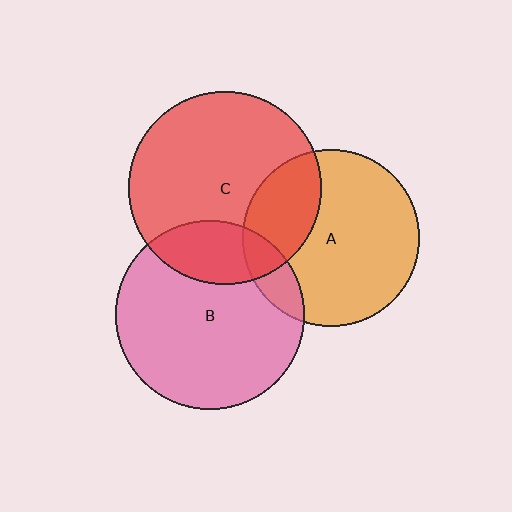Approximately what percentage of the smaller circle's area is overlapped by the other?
Approximately 20%.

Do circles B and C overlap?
Yes.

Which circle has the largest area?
Circle C (red).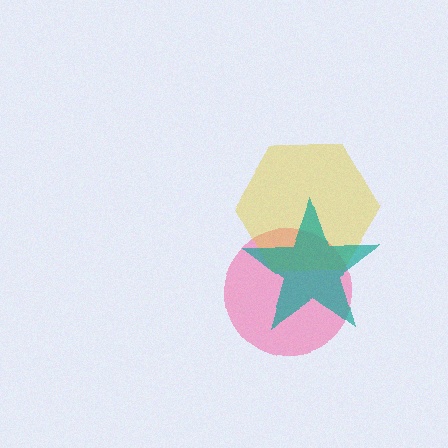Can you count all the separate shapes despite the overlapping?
Yes, there are 3 separate shapes.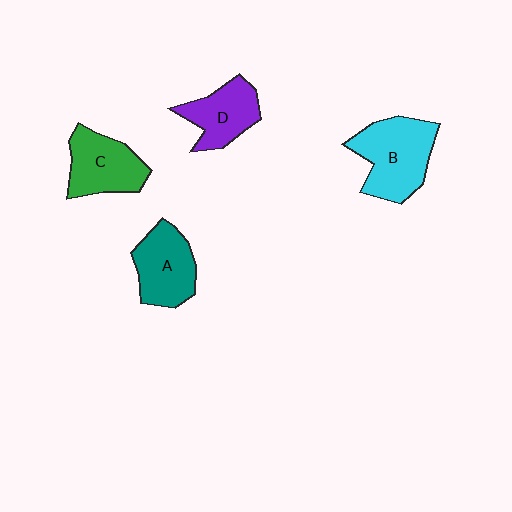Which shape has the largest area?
Shape B (cyan).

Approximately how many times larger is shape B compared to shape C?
Approximately 1.3 times.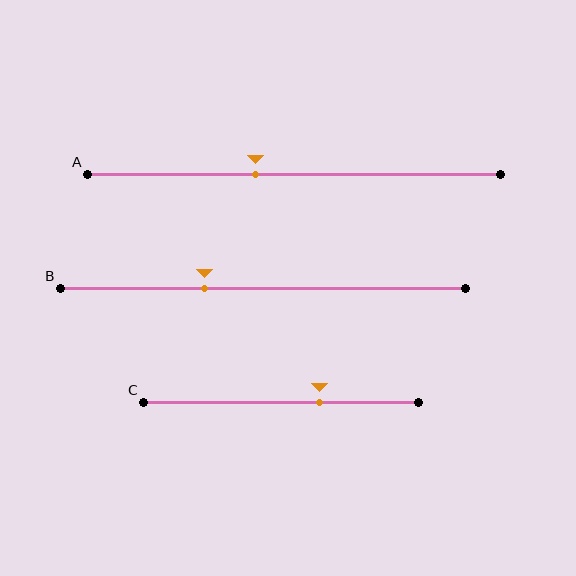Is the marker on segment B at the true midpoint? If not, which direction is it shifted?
No, the marker on segment B is shifted to the left by about 14% of the segment length.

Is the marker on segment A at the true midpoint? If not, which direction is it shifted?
No, the marker on segment A is shifted to the left by about 9% of the segment length.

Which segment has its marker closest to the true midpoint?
Segment A has its marker closest to the true midpoint.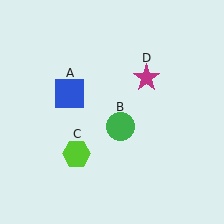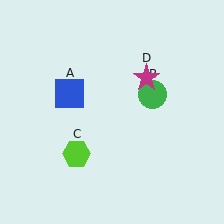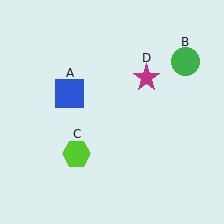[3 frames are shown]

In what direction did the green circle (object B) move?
The green circle (object B) moved up and to the right.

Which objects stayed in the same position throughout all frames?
Blue square (object A) and lime hexagon (object C) and magenta star (object D) remained stationary.